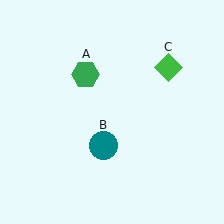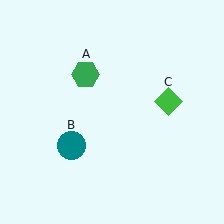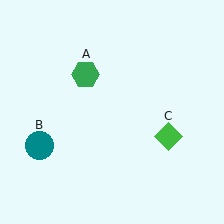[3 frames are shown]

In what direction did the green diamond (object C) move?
The green diamond (object C) moved down.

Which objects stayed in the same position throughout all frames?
Green hexagon (object A) remained stationary.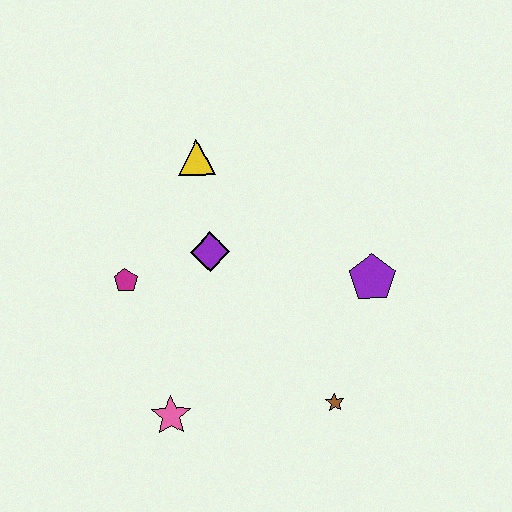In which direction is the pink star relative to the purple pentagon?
The pink star is to the left of the purple pentagon.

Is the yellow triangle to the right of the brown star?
No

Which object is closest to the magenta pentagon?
The purple diamond is closest to the magenta pentagon.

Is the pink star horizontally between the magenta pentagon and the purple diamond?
Yes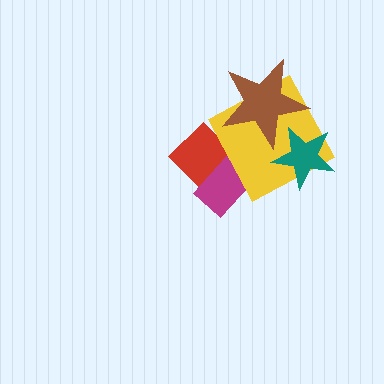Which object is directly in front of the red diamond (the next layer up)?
The magenta rectangle is directly in front of the red diamond.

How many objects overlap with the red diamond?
2 objects overlap with the red diamond.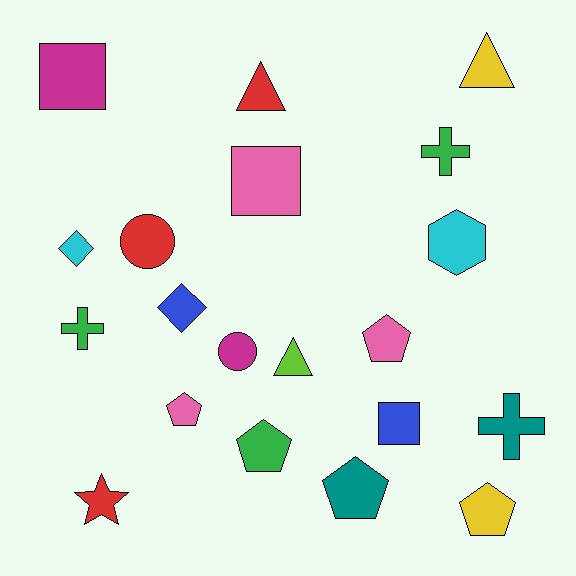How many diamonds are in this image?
There are 2 diamonds.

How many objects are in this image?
There are 20 objects.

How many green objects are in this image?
There are 3 green objects.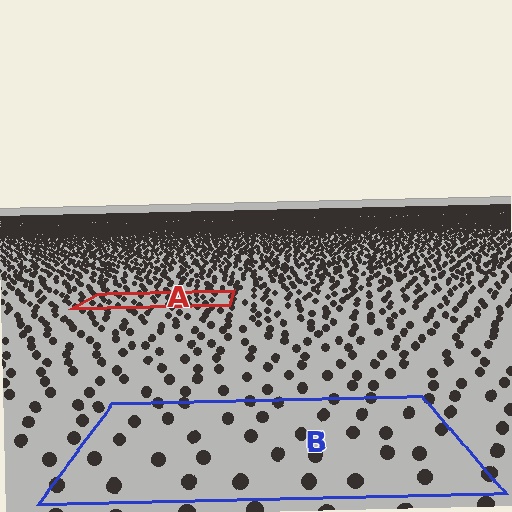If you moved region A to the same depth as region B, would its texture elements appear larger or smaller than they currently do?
They would appear larger. At a closer depth, the same texture elements are projected at a bigger on-screen size.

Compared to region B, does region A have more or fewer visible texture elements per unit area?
Region A has more texture elements per unit area — they are packed more densely because it is farther away.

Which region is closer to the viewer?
Region B is closer. The texture elements there are larger and more spread out.